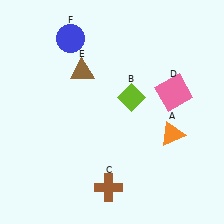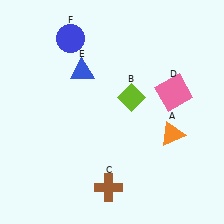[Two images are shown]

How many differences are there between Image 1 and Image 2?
There is 1 difference between the two images.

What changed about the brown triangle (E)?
In Image 1, E is brown. In Image 2, it changed to blue.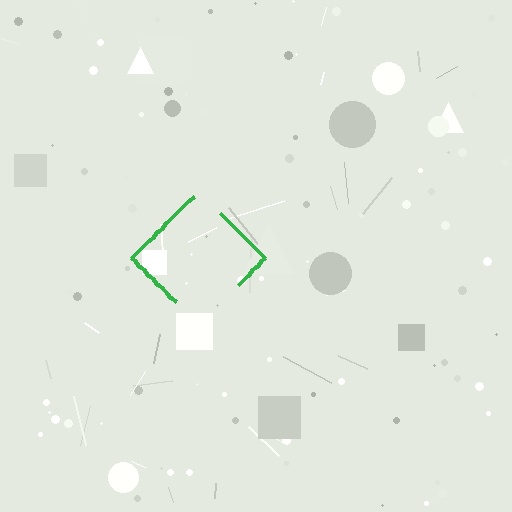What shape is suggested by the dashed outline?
The dashed outline suggests a diamond.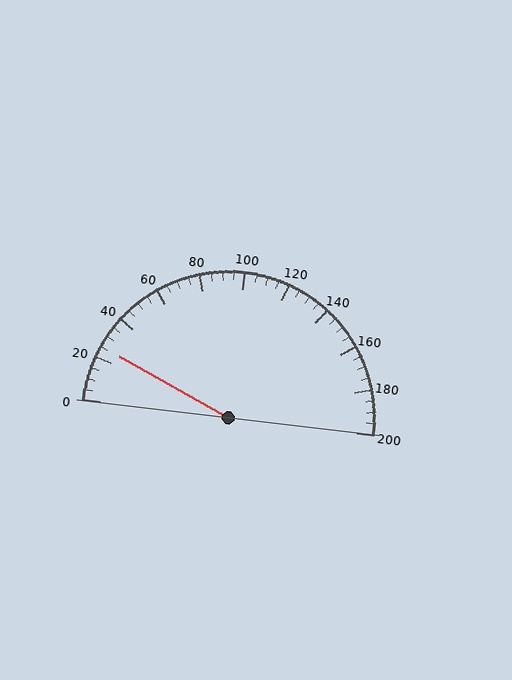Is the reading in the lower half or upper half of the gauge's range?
The reading is in the lower half of the range (0 to 200).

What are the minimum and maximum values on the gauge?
The gauge ranges from 0 to 200.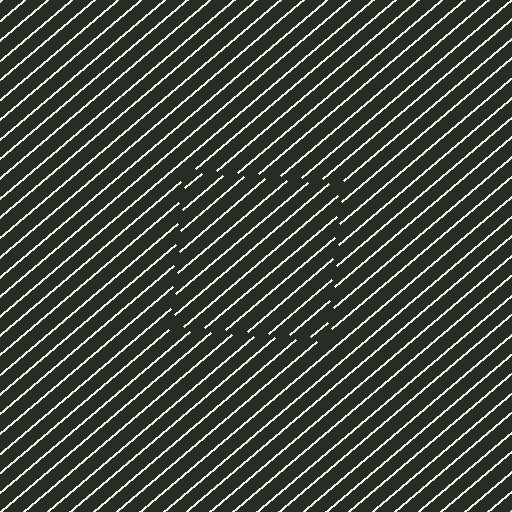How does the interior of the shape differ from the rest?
The interior of the shape contains the same grating, shifted by half a period — the contour is defined by the phase discontinuity where line-ends from the inner and outer gratings abut.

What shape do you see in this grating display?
An illusory square. The interior of the shape contains the same grating, shifted by half a period — the contour is defined by the phase discontinuity where line-ends from the inner and outer gratings abut.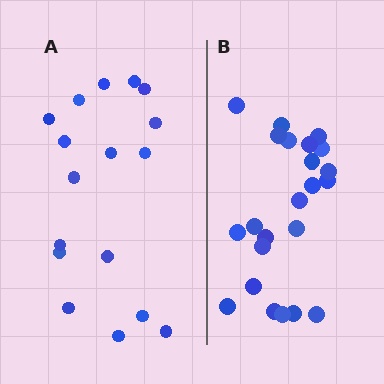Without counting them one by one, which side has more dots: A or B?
Region B (the right region) has more dots.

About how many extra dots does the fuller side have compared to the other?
Region B has about 6 more dots than region A.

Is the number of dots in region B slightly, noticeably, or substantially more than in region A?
Region B has noticeably more, but not dramatically so. The ratio is roughly 1.4 to 1.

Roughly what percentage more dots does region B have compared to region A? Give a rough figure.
About 35% more.